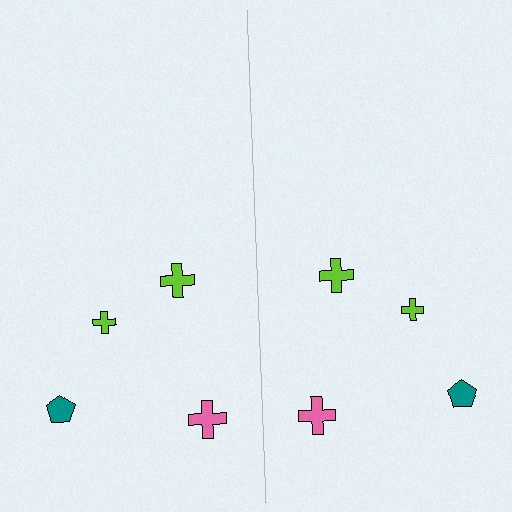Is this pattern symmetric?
Yes, this pattern has bilateral (reflection) symmetry.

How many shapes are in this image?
There are 8 shapes in this image.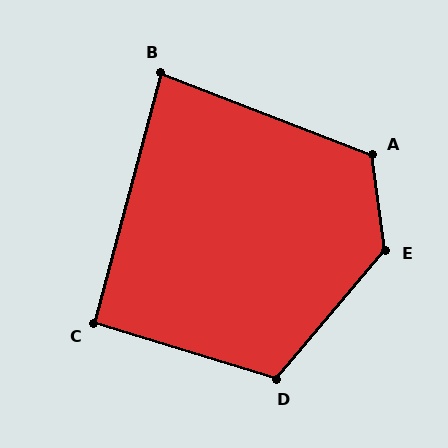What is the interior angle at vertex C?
Approximately 92 degrees (approximately right).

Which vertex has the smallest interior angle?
B, at approximately 84 degrees.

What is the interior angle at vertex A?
Approximately 119 degrees (obtuse).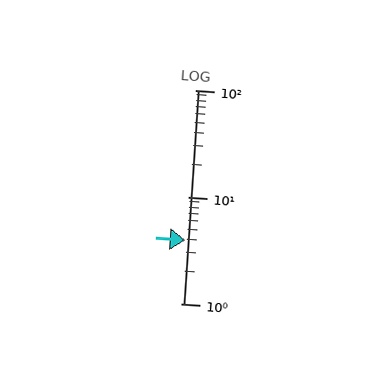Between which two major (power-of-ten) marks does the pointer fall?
The pointer is between 1 and 10.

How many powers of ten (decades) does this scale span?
The scale spans 2 decades, from 1 to 100.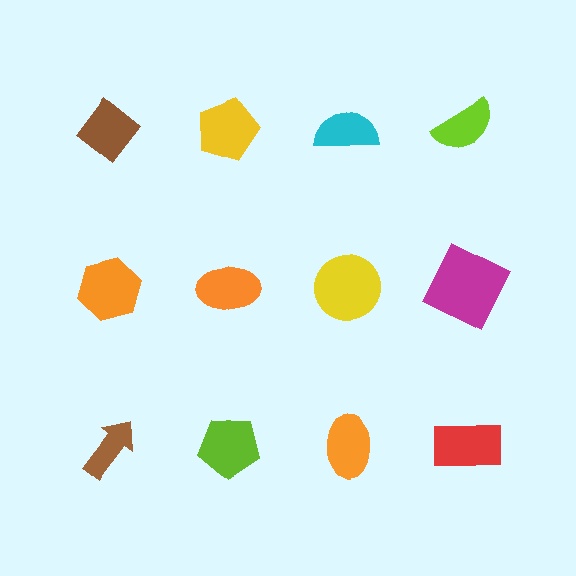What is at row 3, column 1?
A brown arrow.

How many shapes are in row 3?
4 shapes.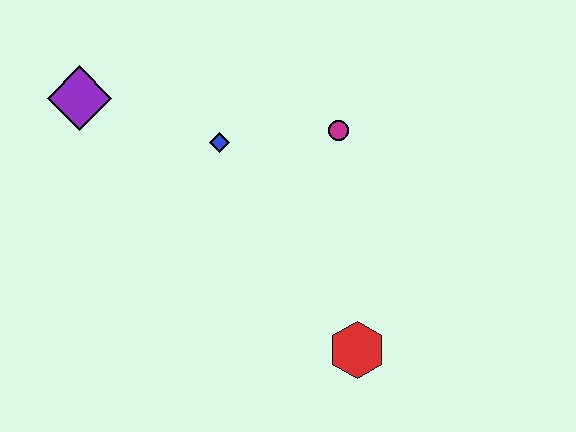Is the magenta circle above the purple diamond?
No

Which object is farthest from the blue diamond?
The red hexagon is farthest from the blue diamond.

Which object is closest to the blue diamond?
The magenta circle is closest to the blue diamond.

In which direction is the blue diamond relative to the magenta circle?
The blue diamond is to the left of the magenta circle.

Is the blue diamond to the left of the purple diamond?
No